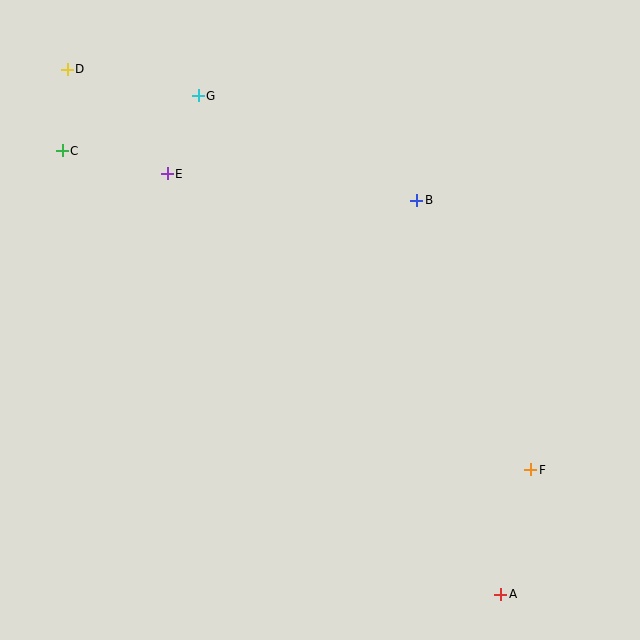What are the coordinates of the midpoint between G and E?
The midpoint between G and E is at (183, 135).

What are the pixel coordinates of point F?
Point F is at (531, 470).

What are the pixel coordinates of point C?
Point C is at (62, 151).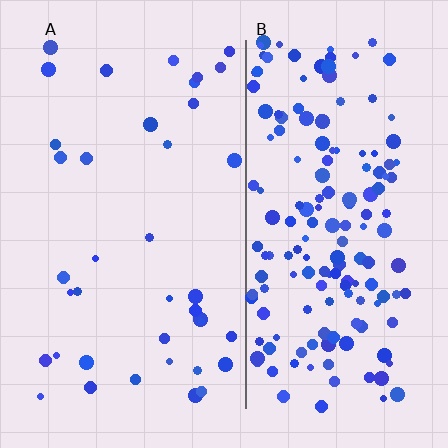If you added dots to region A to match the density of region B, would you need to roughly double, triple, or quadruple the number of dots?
Approximately quadruple.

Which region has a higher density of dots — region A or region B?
B (the right).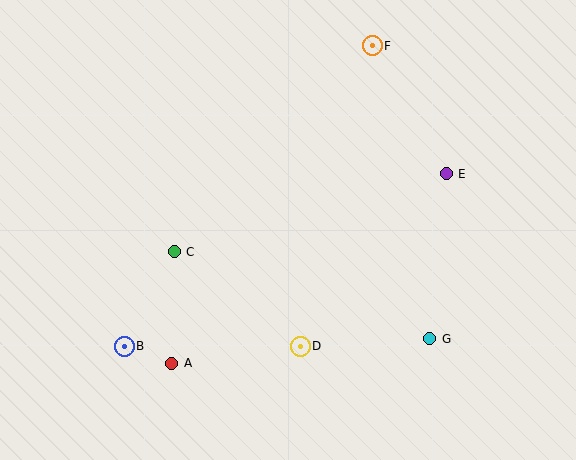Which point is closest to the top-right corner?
Point F is closest to the top-right corner.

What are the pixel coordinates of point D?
Point D is at (300, 346).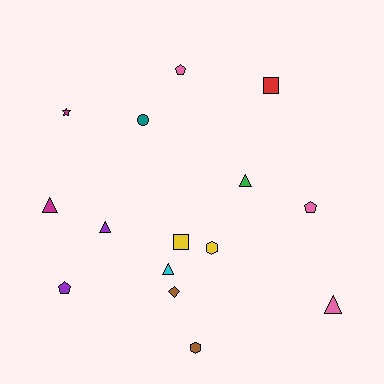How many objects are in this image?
There are 15 objects.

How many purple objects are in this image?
There are 2 purple objects.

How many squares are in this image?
There are 2 squares.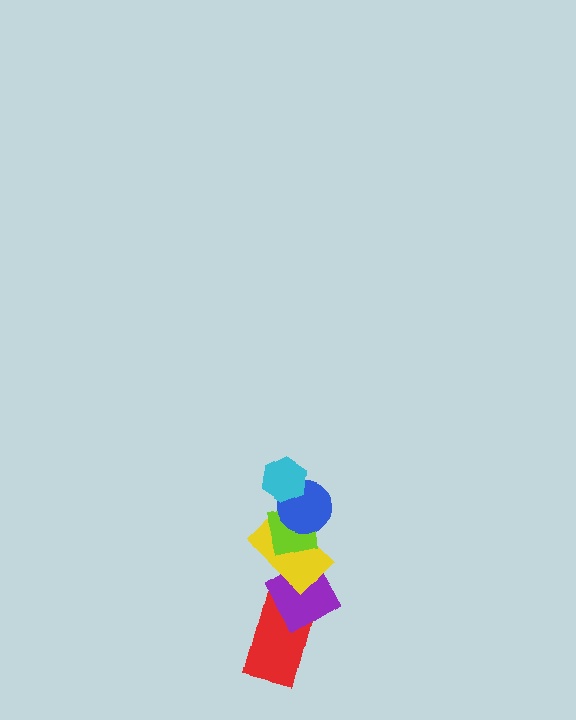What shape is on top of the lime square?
The blue circle is on top of the lime square.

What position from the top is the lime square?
The lime square is 3rd from the top.